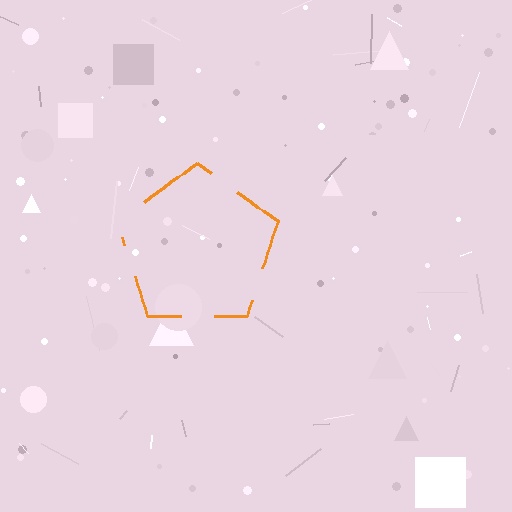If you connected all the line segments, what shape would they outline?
They would outline a pentagon.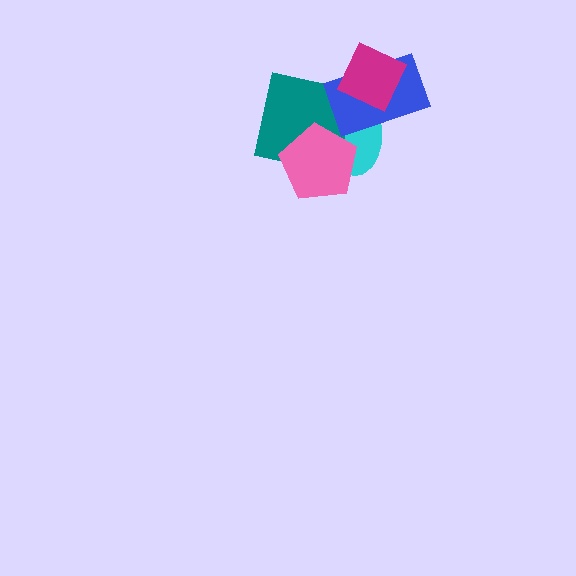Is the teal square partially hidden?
Yes, it is partially covered by another shape.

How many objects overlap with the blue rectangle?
3 objects overlap with the blue rectangle.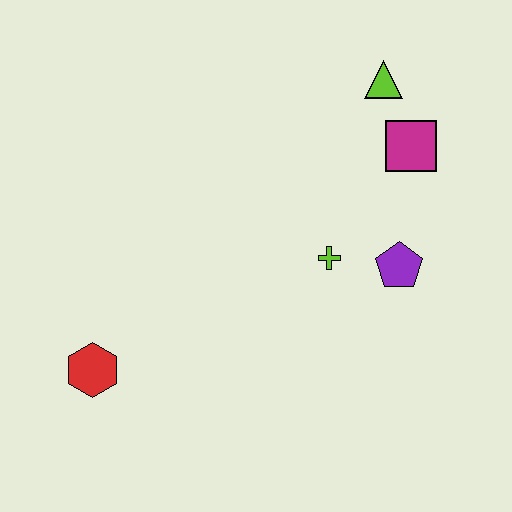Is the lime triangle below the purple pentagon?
No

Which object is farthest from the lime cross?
The red hexagon is farthest from the lime cross.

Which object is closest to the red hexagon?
The lime cross is closest to the red hexagon.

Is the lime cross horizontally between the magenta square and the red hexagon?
Yes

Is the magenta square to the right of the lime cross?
Yes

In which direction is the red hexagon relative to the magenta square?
The red hexagon is to the left of the magenta square.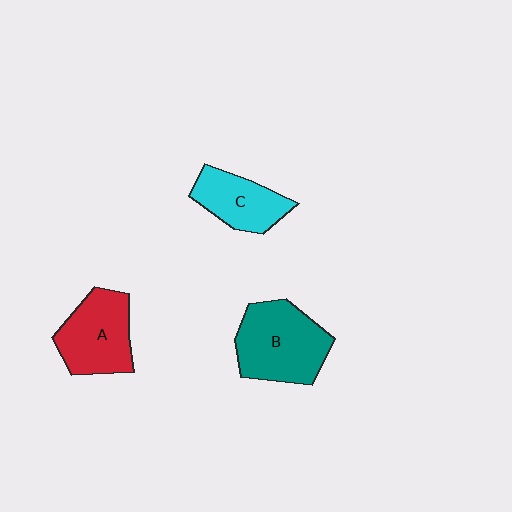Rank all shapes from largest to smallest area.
From largest to smallest: B (teal), A (red), C (cyan).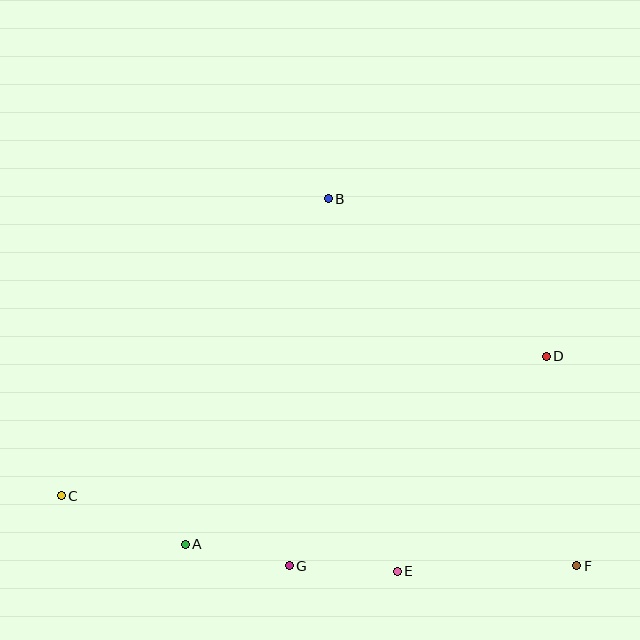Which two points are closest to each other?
Points A and G are closest to each other.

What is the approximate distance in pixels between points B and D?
The distance between B and D is approximately 269 pixels.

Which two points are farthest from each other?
Points C and F are farthest from each other.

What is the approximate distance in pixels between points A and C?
The distance between A and C is approximately 133 pixels.